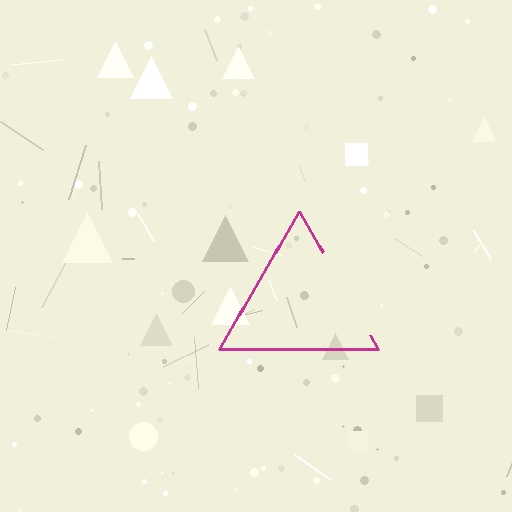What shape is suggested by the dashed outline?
The dashed outline suggests a triangle.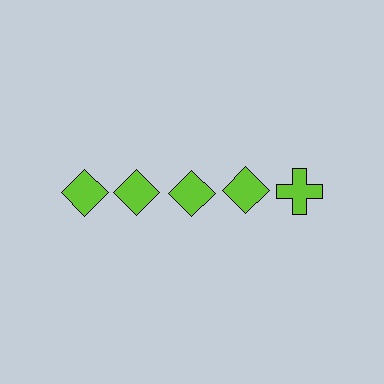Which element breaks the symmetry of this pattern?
The lime cross in the top row, rightmost column breaks the symmetry. All other shapes are lime diamonds.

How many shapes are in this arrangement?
There are 5 shapes arranged in a grid pattern.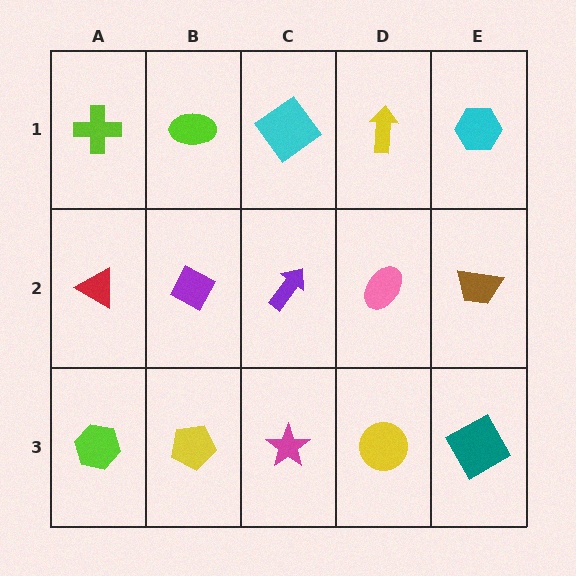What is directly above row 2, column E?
A cyan hexagon.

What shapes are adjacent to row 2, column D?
A yellow arrow (row 1, column D), a yellow circle (row 3, column D), a purple arrow (row 2, column C), a brown trapezoid (row 2, column E).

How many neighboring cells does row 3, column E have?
2.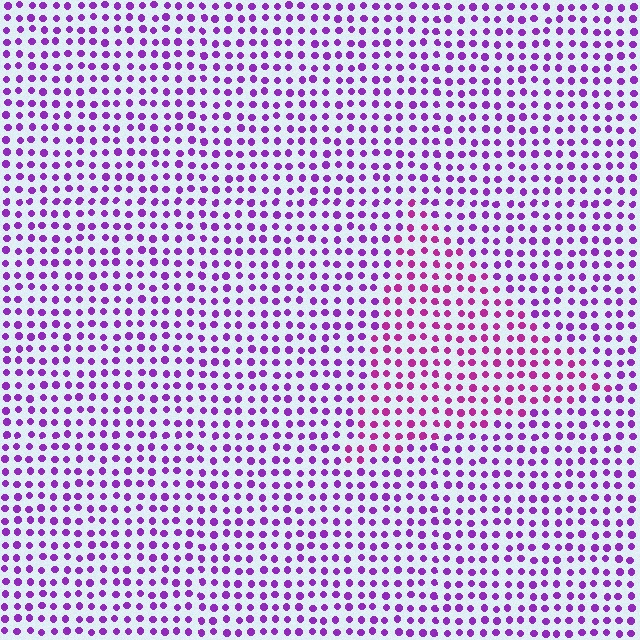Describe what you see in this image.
The image is filled with small purple elements in a uniform arrangement. A triangle-shaped region is visible where the elements are tinted to a slightly different hue, forming a subtle color boundary.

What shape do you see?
I see a triangle.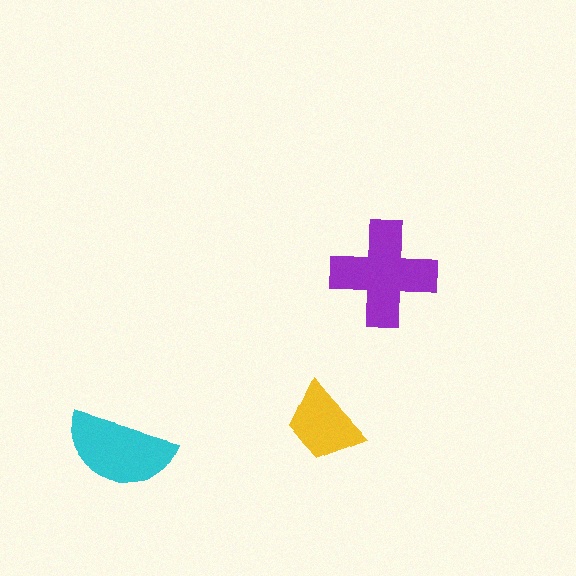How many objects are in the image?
There are 3 objects in the image.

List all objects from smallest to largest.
The yellow trapezoid, the cyan semicircle, the purple cross.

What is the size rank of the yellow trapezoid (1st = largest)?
3rd.